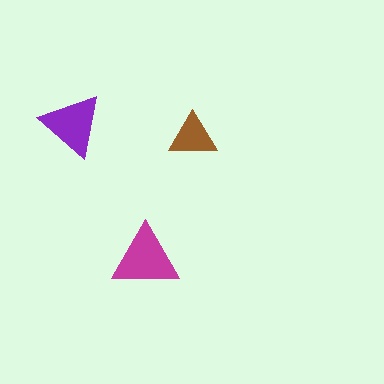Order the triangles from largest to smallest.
the magenta one, the purple one, the brown one.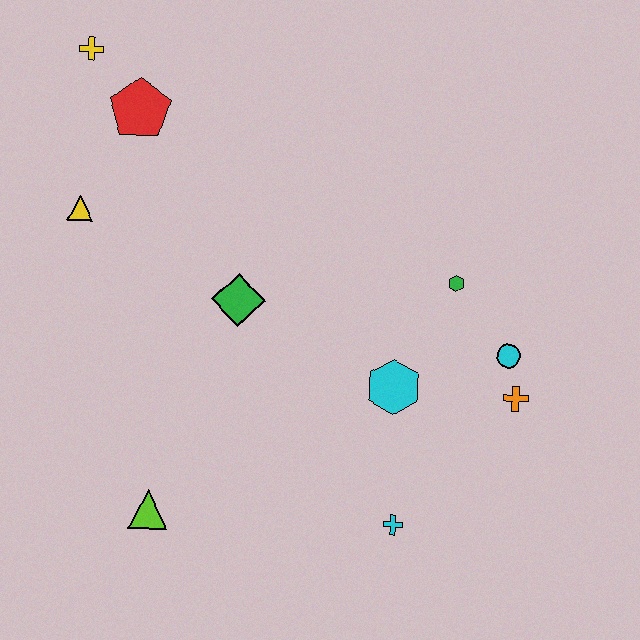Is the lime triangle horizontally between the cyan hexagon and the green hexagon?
No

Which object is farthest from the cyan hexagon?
The yellow cross is farthest from the cyan hexagon.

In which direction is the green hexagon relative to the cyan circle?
The green hexagon is above the cyan circle.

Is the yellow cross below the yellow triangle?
No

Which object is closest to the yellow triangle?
The red pentagon is closest to the yellow triangle.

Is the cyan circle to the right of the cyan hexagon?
Yes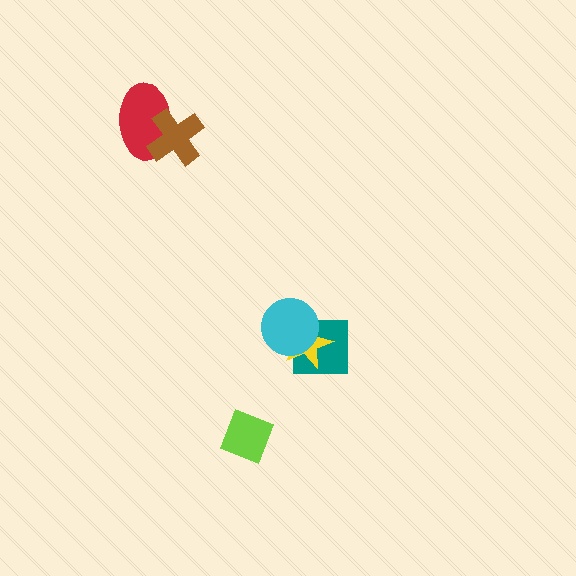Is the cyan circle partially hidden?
No, no other shape covers it.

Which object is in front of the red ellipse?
The brown cross is in front of the red ellipse.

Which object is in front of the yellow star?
The cyan circle is in front of the yellow star.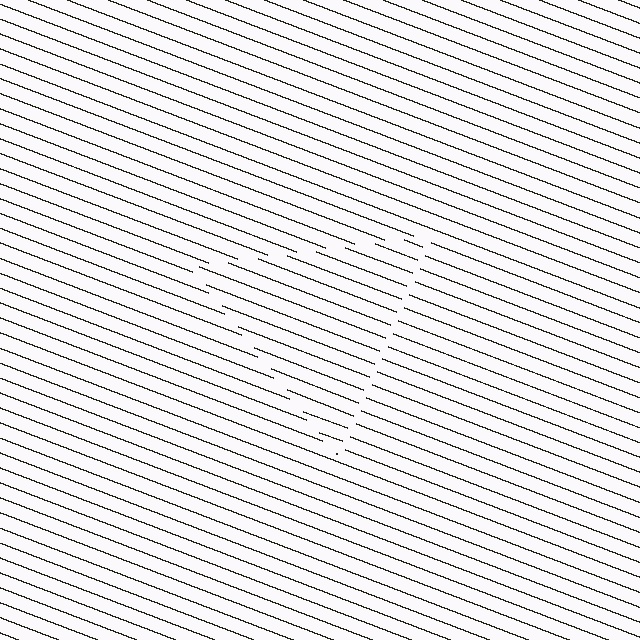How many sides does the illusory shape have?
3 sides — the line-ends trace a triangle.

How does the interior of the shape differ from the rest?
The interior of the shape contains the same grating, shifted by half a period — the contour is defined by the phase discontinuity where line-ends from the inner and outer gratings abut.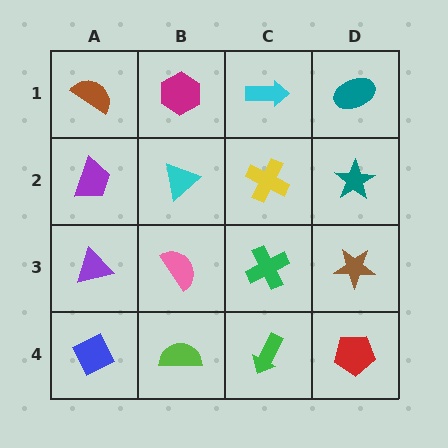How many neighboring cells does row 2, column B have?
4.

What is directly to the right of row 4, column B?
A green arrow.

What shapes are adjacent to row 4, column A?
A purple triangle (row 3, column A), a lime semicircle (row 4, column B).